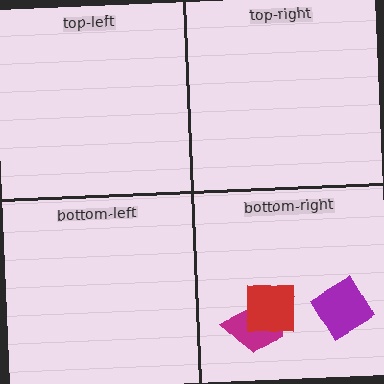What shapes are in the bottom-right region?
The magenta trapezoid, the purple diamond, the red square.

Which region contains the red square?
The bottom-right region.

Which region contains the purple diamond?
The bottom-right region.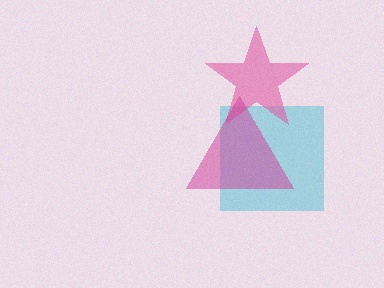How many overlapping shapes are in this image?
There are 3 overlapping shapes in the image.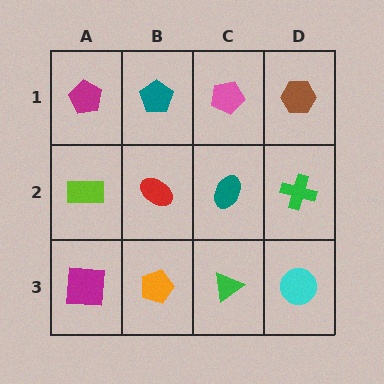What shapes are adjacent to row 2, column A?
A magenta pentagon (row 1, column A), a magenta square (row 3, column A), a red ellipse (row 2, column B).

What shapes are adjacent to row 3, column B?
A red ellipse (row 2, column B), a magenta square (row 3, column A), a green triangle (row 3, column C).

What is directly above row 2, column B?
A teal pentagon.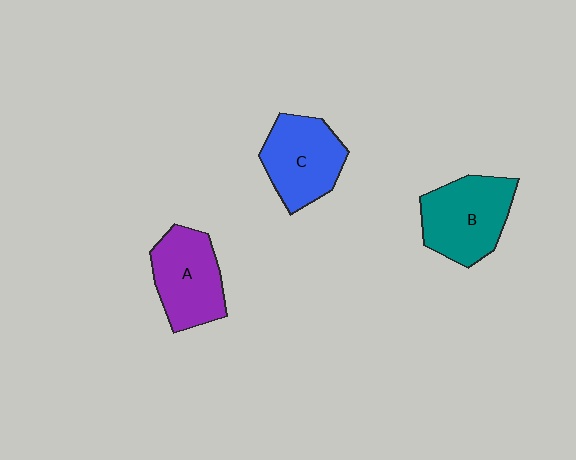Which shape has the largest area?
Shape B (teal).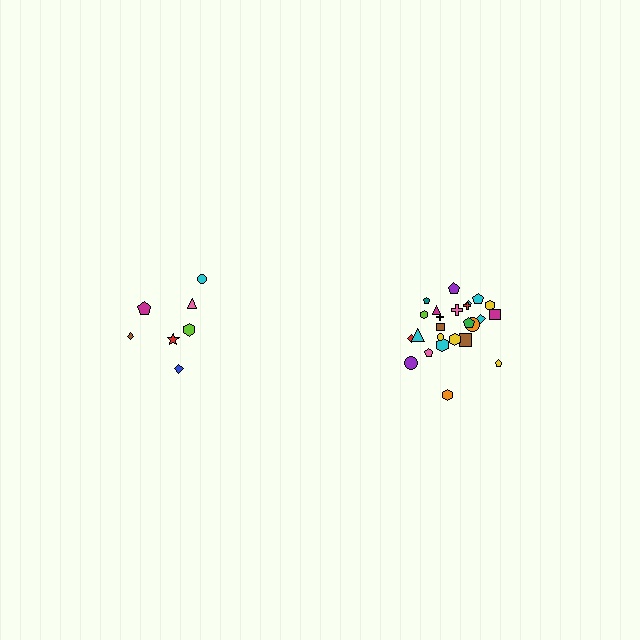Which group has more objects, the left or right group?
The right group.